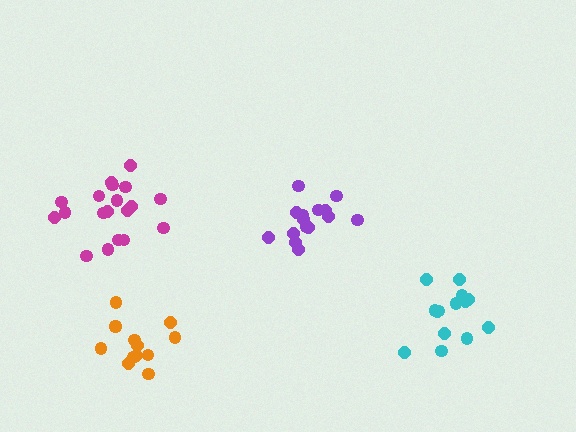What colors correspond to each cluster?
The clusters are colored: cyan, purple, magenta, orange.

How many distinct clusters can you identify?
There are 4 distinct clusters.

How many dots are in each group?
Group 1: 14 dots, Group 2: 15 dots, Group 3: 19 dots, Group 4: 13 dots (61 total).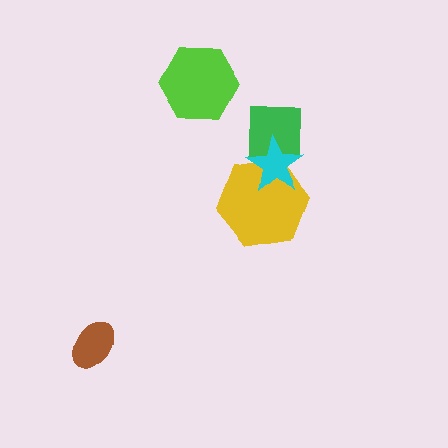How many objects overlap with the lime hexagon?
0 objects overlap with the lime hexagon.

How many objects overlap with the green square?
1 object overlaps with the green square.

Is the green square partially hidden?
Yes, it is partially covered by another shape.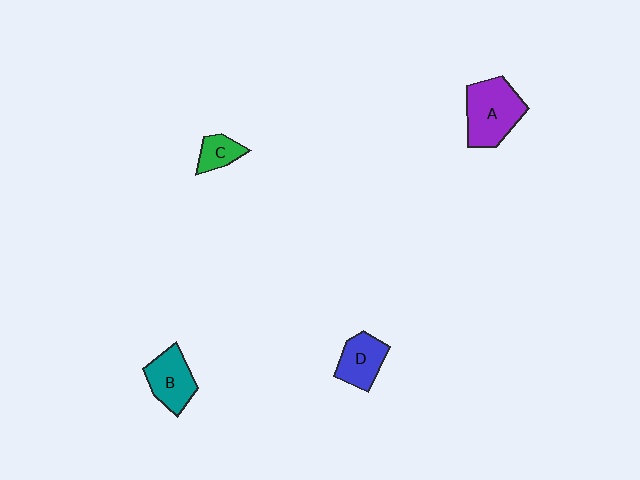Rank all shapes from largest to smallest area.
From largest to smallest: A (purple), B (teal), D (blue), C (green).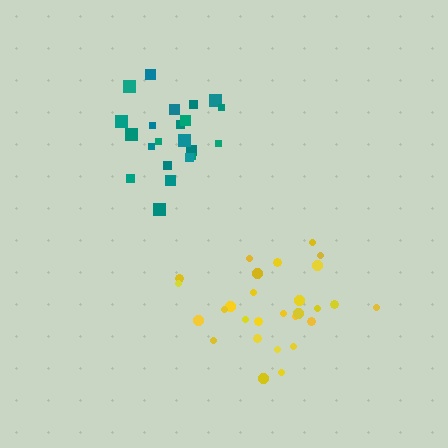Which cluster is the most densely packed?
Teal.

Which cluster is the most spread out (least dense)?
Yellow.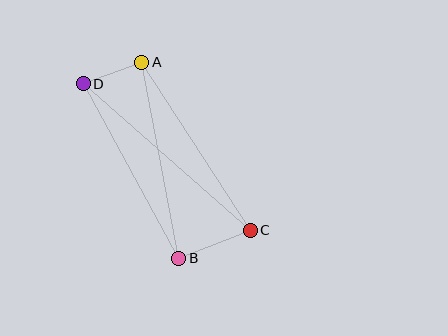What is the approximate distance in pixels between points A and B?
The distance between A and B is approximately 200 pixels.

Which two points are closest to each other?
Points A and D are closest to each other.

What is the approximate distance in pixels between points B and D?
The distance between B and D is approximately 199 pixels.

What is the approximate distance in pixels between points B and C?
The distance between B and C is approximately 77 pixels.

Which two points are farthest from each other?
Points C and D are farthest from each other.